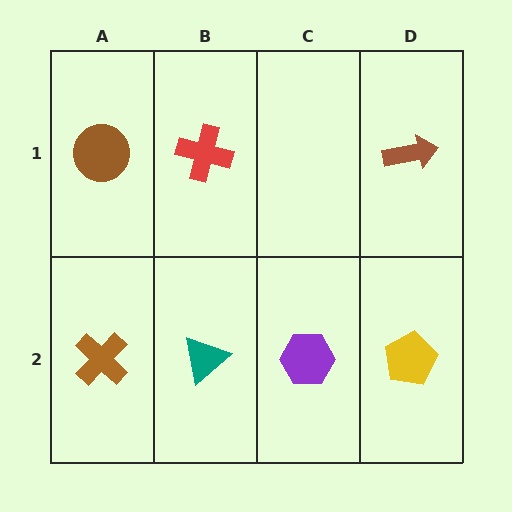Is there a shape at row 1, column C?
No, that cell is empty.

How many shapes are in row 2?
4 shapes.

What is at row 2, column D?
A yellow pentagon.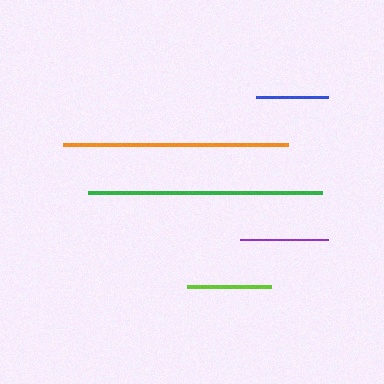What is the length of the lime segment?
The lime segment is approximately 83 pixels long.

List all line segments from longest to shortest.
From longest to shortest: green, orange, purple, lime, blue.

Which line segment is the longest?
The green line is the longest at approximately 234 pixels.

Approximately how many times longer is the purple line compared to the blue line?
The purple line is approximately 1.2 times the length of the blue line.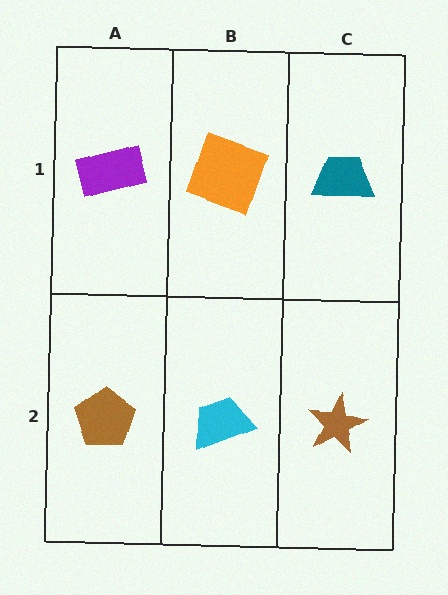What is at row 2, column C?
A brown star.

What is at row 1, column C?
A teal trapezoid.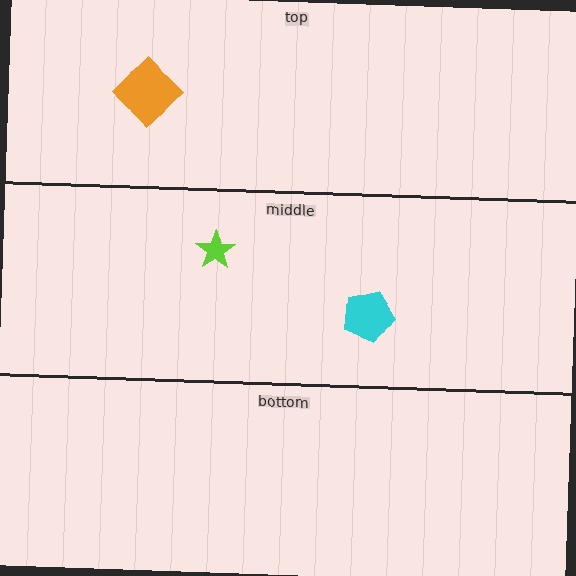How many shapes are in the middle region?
2.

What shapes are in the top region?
The orange diamond.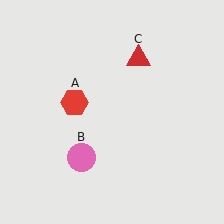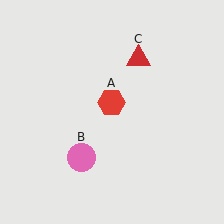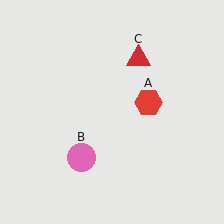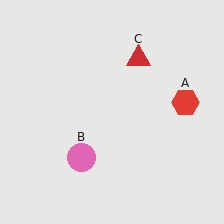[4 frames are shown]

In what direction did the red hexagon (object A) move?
The red hexagon (object A) moved right.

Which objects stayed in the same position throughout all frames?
Pink circle (object B) and red triangle (object C) remained stationary.